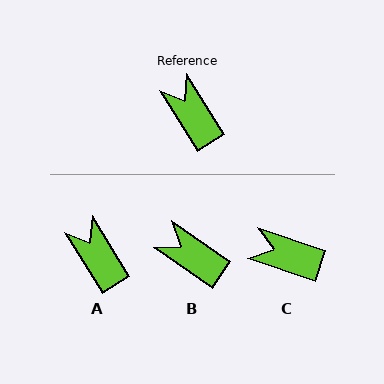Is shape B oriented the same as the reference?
No, it is off by about 23 degrees.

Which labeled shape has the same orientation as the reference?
A.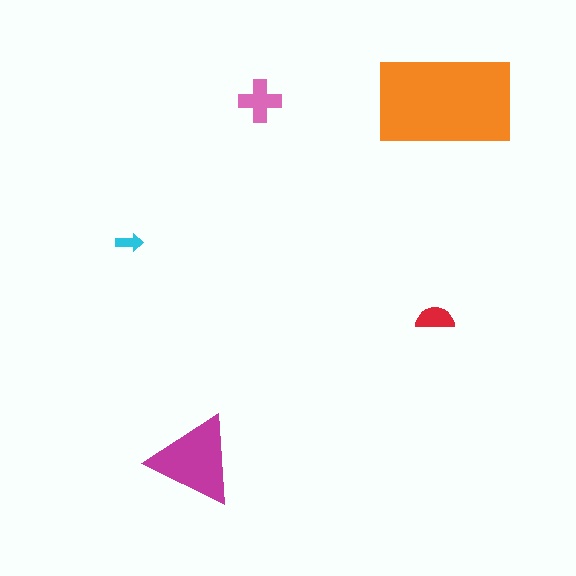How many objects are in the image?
There are 5 objects in the image.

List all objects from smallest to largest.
The cyan arrow, the red semicircle, the pink cross, the magenta triangle, the orange rectangle.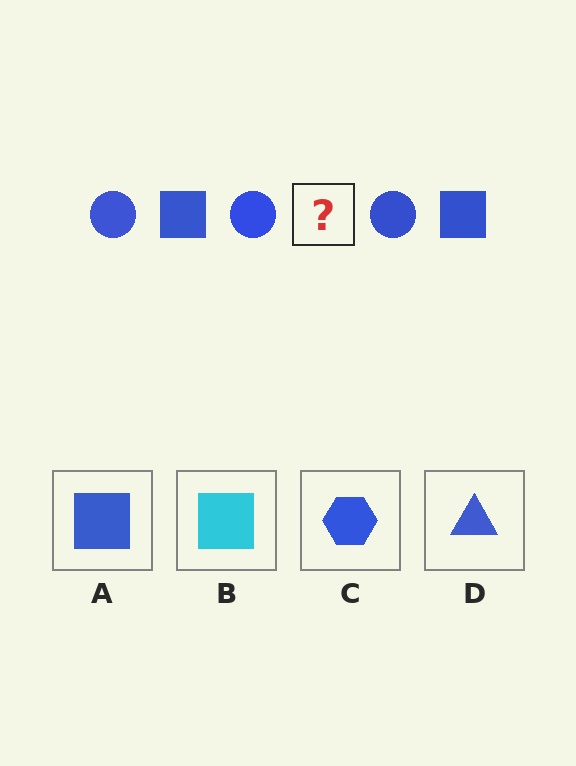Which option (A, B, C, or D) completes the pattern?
A.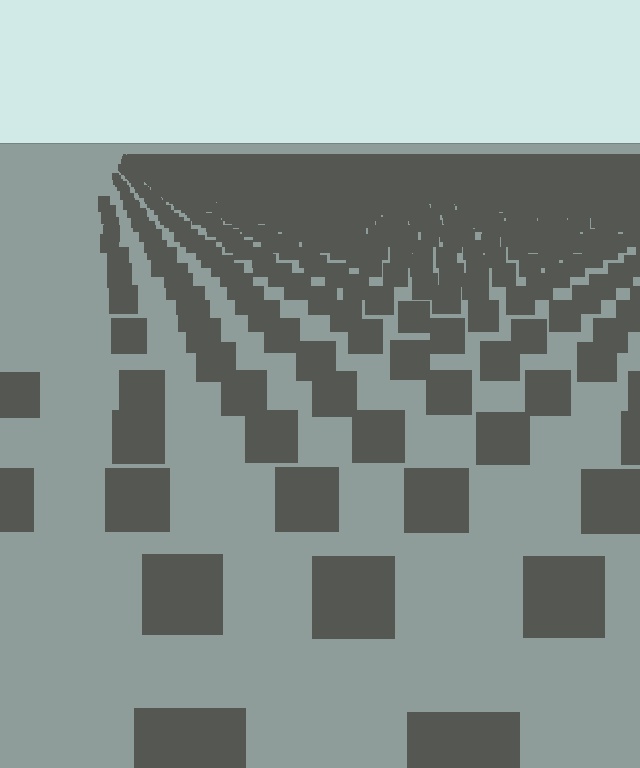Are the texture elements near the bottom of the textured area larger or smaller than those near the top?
Larger. Near the bottom, elements are closer to the viewer and appear at a bigger on-screen size.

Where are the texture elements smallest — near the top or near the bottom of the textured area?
Near the top.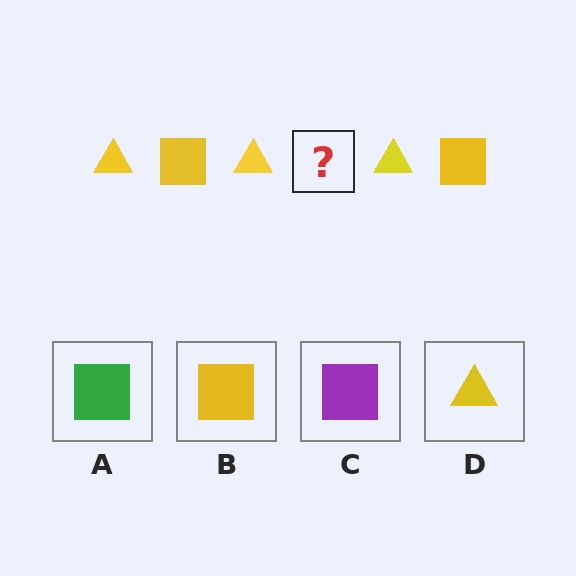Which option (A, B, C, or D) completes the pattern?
B.